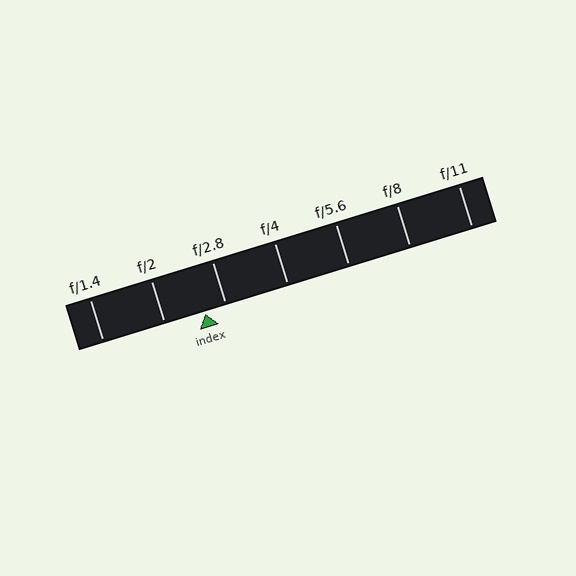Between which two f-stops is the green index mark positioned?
The index mark is between f/2 and f/2.8.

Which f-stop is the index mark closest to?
The index mark is closest to f/2.8.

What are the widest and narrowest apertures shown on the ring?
The widest aperture shown is f/1.4 and the narrowest is f/11.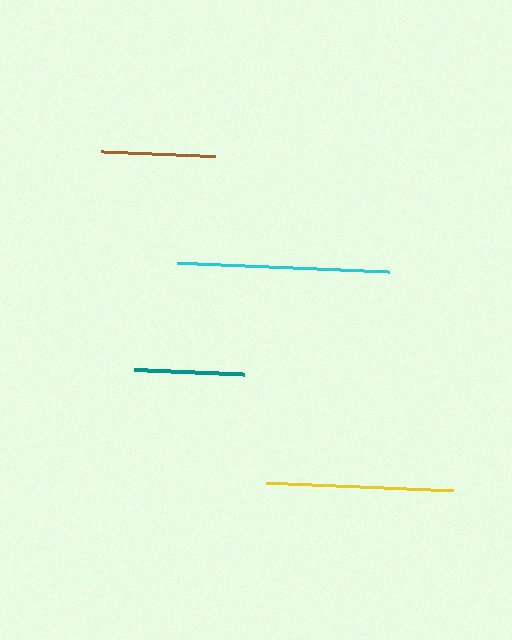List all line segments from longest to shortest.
From longest to shortest: cyan, yellow, brown, teal.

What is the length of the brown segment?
The brown segment is approximately 114 pixels long.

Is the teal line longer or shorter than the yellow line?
The yellow line is longer than the teal line.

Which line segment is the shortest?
The teal line is the shortest at approximately 111 pixels.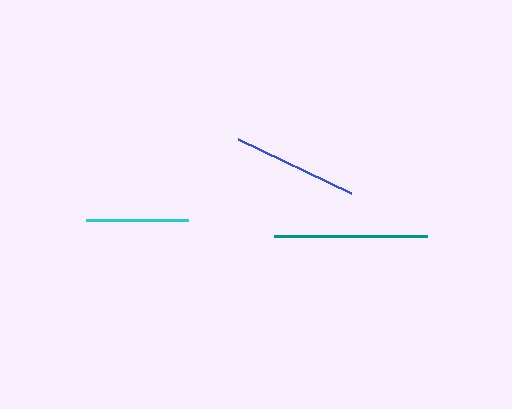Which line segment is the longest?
The teal line is the longest at approximately 153 pixels.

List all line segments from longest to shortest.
From longest to shortest: teal, blue, cyan.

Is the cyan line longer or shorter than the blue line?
The blue line is longer than the cyan line.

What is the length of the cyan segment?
The cyan segment is approximately 102 pixels long.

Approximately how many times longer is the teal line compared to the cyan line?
The teal line is approximately 1.5 times the length of the cyan line.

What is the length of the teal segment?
The teal segment is approximately 153 pixels long.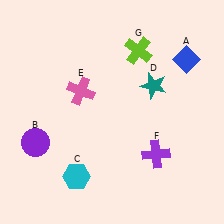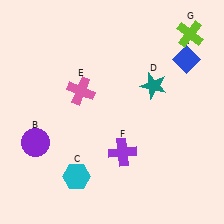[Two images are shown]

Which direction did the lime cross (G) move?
The lime cross (G) moved right.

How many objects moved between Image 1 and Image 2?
2 objects moved between the two images.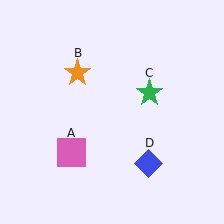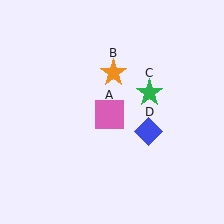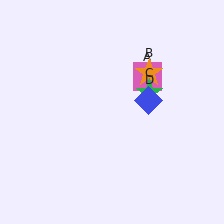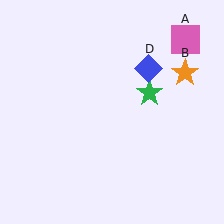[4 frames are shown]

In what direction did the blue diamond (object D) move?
The blue diamond (object D) moved up.